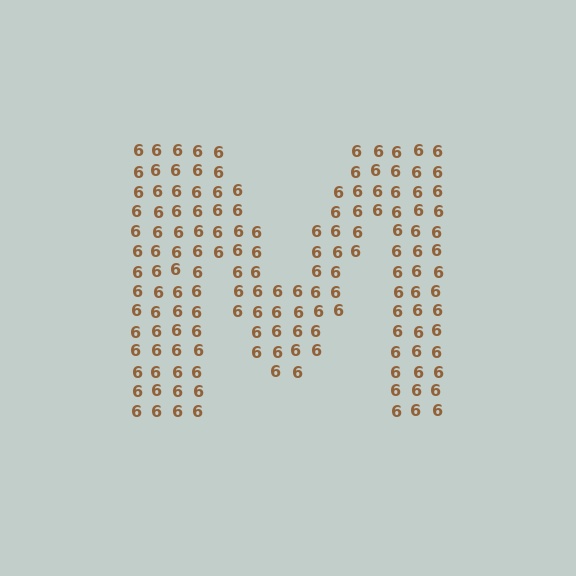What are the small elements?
The small elements are digit 6's.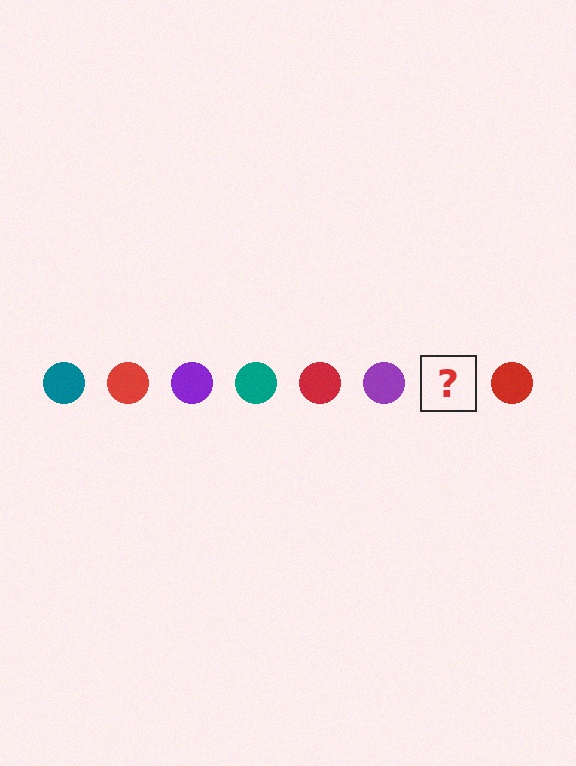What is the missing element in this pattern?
The missing element is a teal circle.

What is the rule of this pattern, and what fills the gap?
The rule is that the pattern cycles through teal, red, purple circles. The gap should be filled with a teal circle.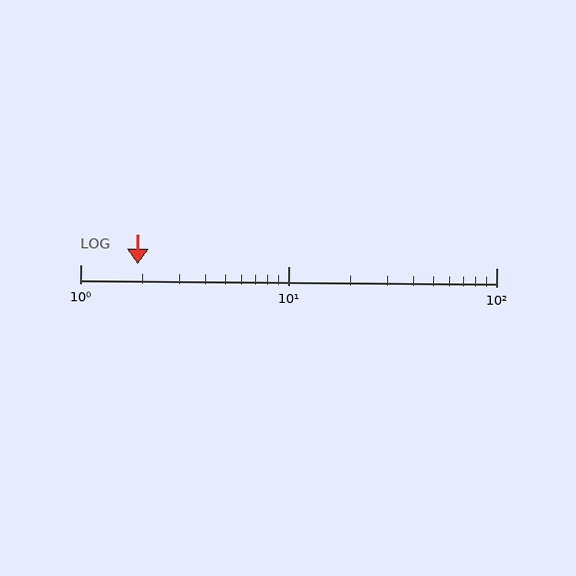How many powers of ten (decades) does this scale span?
The scale spans 2 decades, from 1 to 100.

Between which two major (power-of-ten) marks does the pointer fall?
The pointer is between 1 and 10.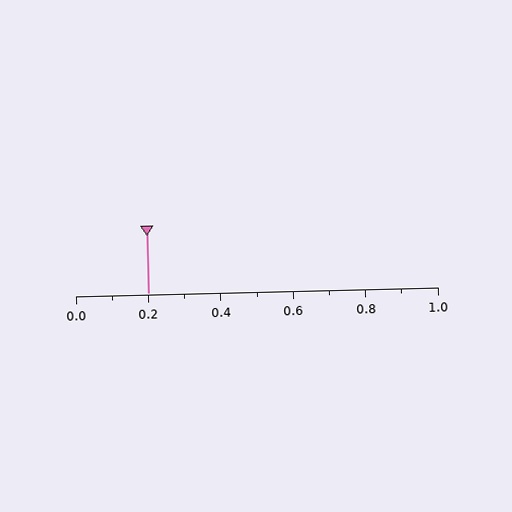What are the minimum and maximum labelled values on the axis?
The axis runs from 0.0 to 1.0.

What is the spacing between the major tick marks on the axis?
The major ticks are spaced 0.2 apart.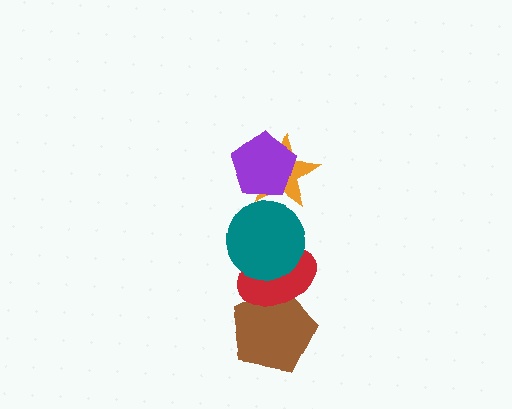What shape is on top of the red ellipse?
The teal circle is on top of the red ellipse.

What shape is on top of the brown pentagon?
The red ellipse is on top of the brown pentagon.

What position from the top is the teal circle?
The teal circle is 3rd from the top.